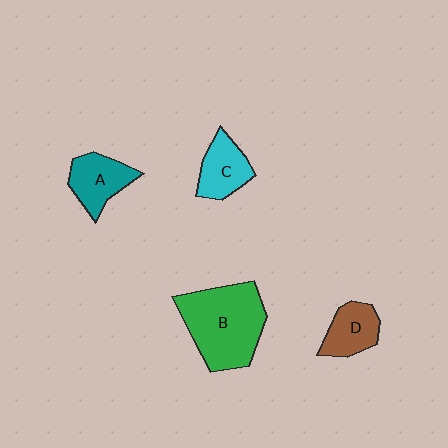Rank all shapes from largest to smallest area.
From largest to smallest: B (green), A (teal), C (cyan), D (brown).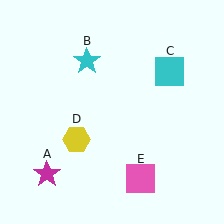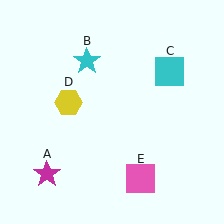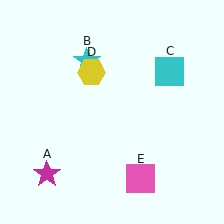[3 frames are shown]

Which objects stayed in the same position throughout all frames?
Magenta star (object A) and cyan star (object B) and cyan square (object C) and pink square (object E) remained stationary.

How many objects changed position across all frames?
1 object changed position: yellow hexagon (object D).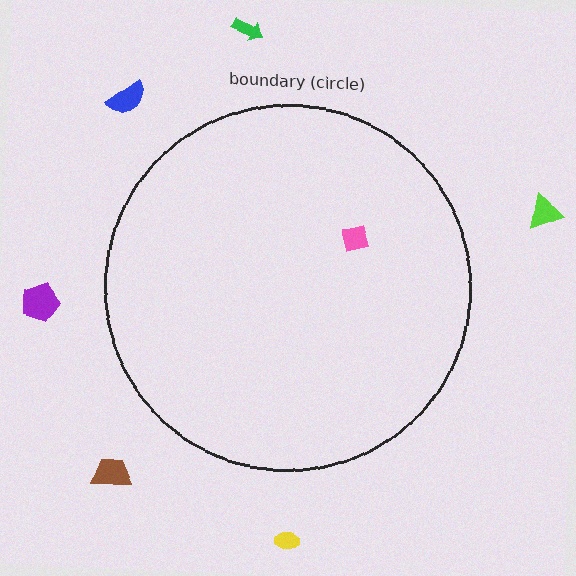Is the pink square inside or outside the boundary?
Inside.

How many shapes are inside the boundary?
1 inside, 6 outside.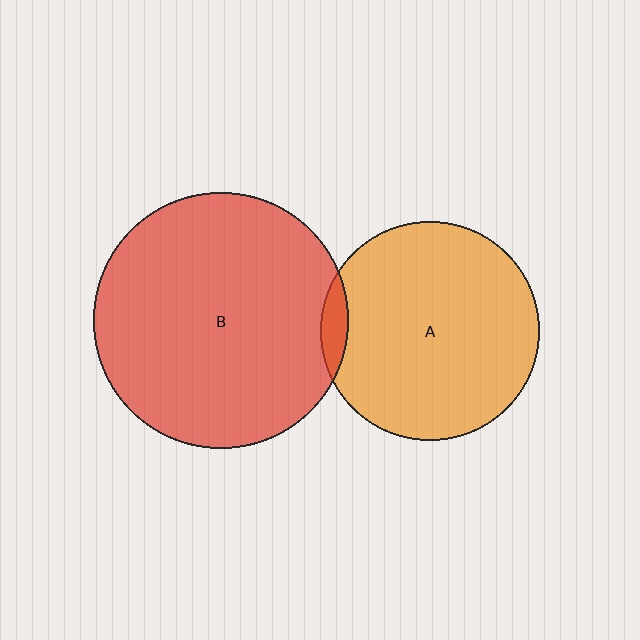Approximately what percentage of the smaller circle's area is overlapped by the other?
Approximately 5%.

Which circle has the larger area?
Circle B (red).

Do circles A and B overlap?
Yes.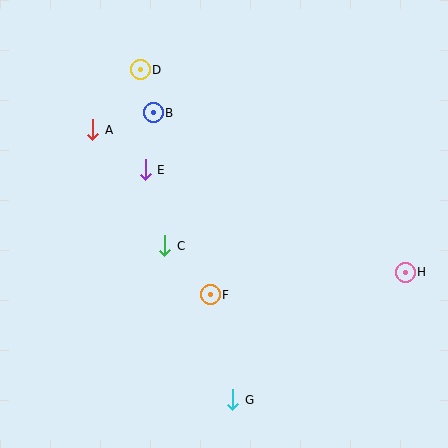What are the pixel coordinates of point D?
Point D is at (140, 70).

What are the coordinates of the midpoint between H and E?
The midpoint between H and E is at (275, 221).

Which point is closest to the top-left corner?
Point D is closest to the top-left corner.